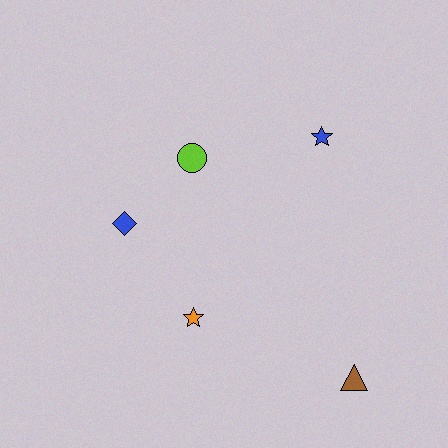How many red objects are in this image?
There are no red objects.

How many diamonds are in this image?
There is 1 diamond.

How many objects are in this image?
There are 5 objects.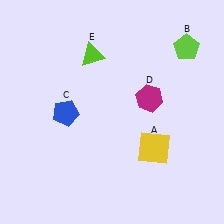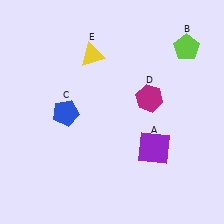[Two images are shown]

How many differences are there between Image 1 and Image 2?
There are 2 differences between the two images.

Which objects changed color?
A changed from yellow to purple. E changed from lime to yellow.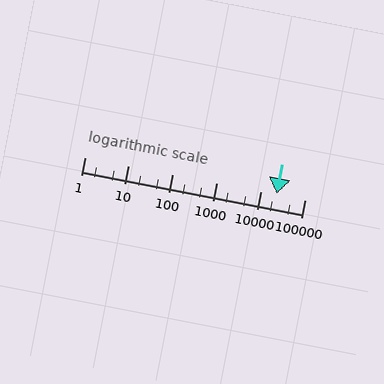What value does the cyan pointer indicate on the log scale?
The pointer indicates approximately 23000.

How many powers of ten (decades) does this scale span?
The scale spans 5 decades, from 1 to 100000.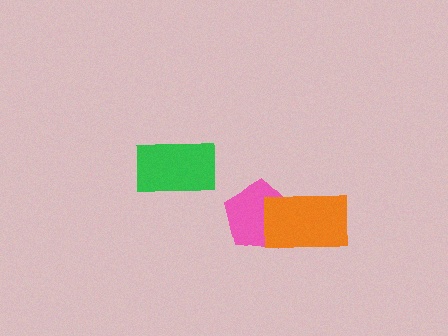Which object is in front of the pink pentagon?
The orange rectangle is in front of the pink pentagon.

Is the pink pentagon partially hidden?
Yes, it is partially covered by another shape.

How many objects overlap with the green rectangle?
0 objects overlap with the green rectangle.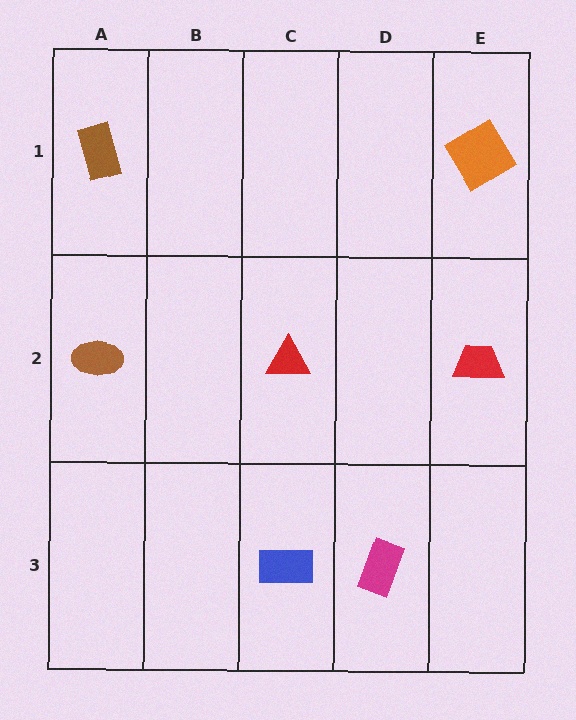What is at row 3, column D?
A magenta rectangle.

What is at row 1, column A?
A brown rectangle.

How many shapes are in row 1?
2 shapes.